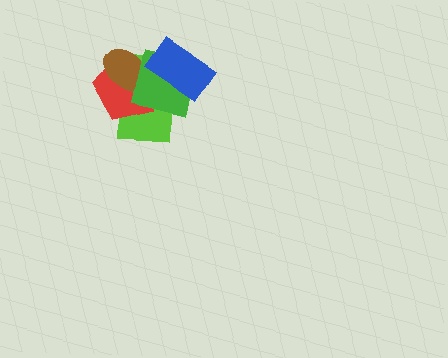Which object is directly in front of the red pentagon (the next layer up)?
The brown ellipse is directly in front of the red pentagon.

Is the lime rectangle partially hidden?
Yes, it is partially covered by another shape.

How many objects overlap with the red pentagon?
4 objects overlap with the red pentagon.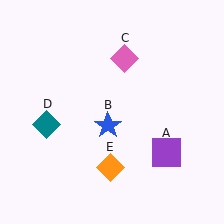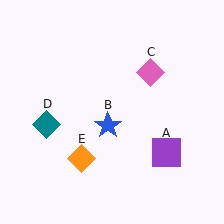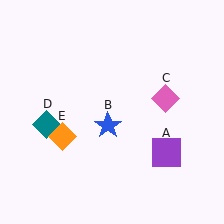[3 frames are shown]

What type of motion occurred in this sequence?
The pink diamond (object C), orange diamond (object E) rotated clockwise around the center of the scene.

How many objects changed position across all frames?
2 objects changed position: pink diamond (object C), orange diamond (object E).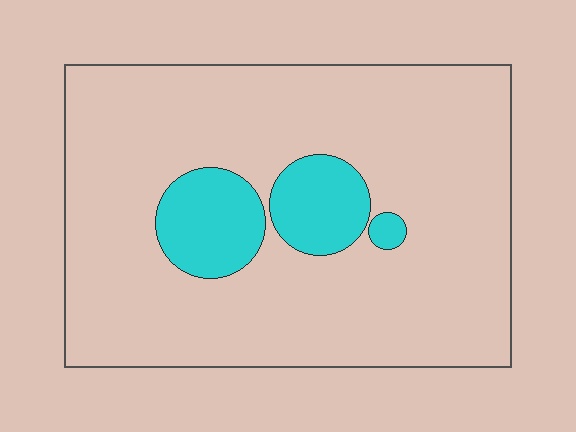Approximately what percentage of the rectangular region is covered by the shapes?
Approximately 15%.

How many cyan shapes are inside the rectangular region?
3.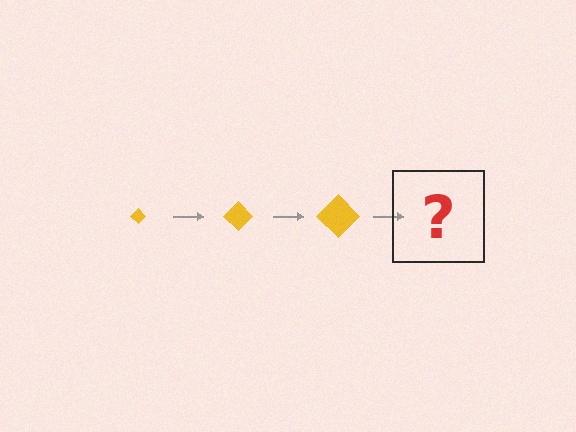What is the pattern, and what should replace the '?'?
The pattern is that the diamond gets progressively larger each step. The '?' should be a yellow diamond, larger than the previous one.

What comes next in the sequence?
The next element should be a yellow diamond, larger than the previous one.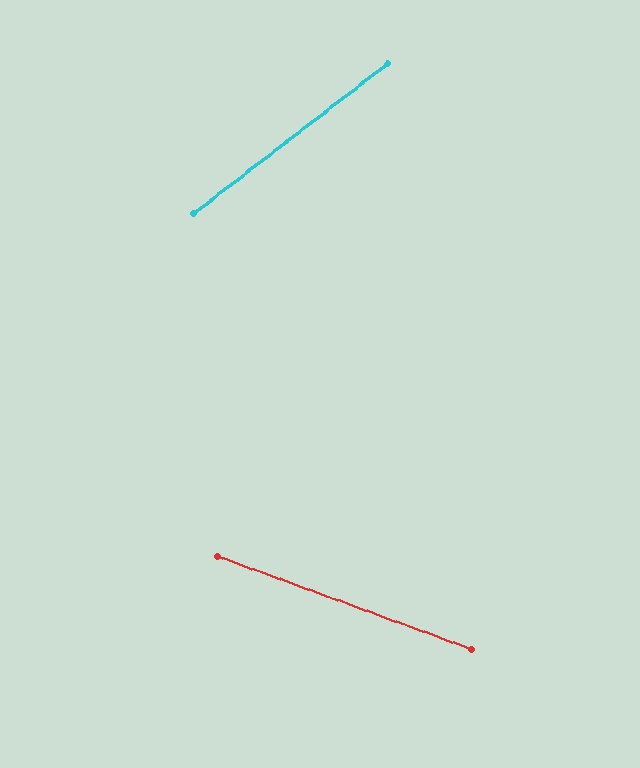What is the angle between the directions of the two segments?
Approximately 58 degrees.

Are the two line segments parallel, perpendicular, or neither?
Neither parallel nor perpendicular — they differ by about 58°.